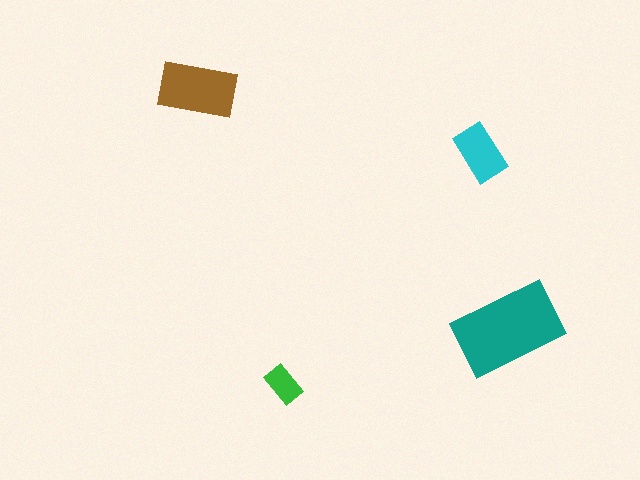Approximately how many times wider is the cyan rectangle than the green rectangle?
About 1.5 times wider.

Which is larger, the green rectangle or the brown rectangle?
The brown one.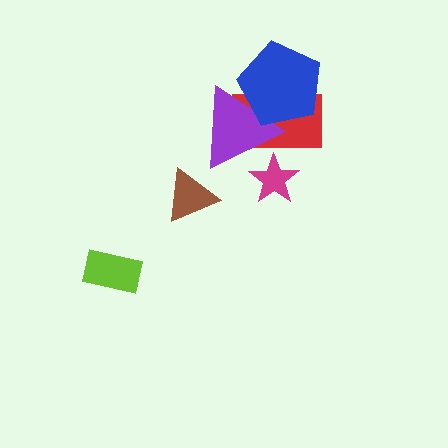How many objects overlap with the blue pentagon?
2 objects overlap with the blue pentagon.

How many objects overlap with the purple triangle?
3 objects overlap with the purple triangle.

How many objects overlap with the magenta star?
2 objects overlap with the magenta star.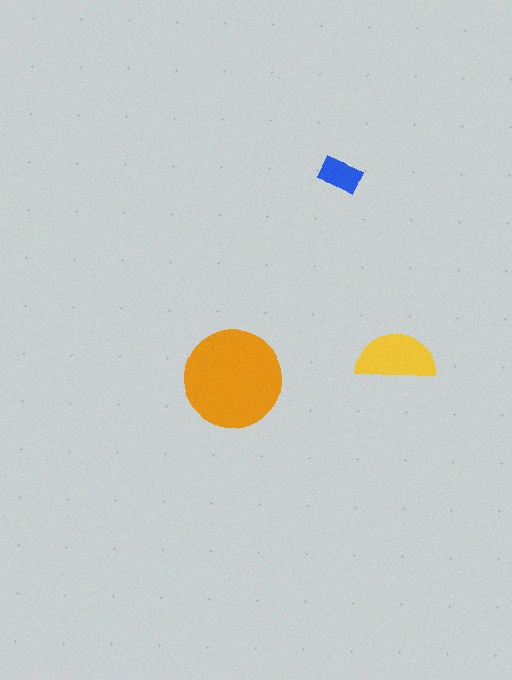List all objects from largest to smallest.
The orange circle, the yellow semicircle, the blue rectangle.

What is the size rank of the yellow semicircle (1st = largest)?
2nd.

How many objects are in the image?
There are 3 objects in the image.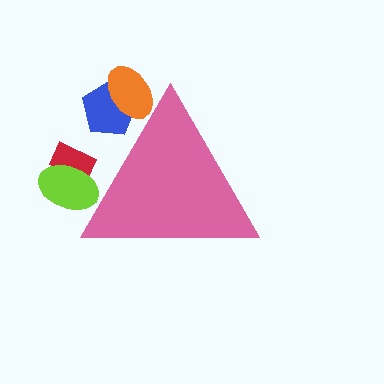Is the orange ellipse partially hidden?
Yes, the orange ellipse is partially hidden behind the pink triangle.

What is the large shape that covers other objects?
A pink triangle.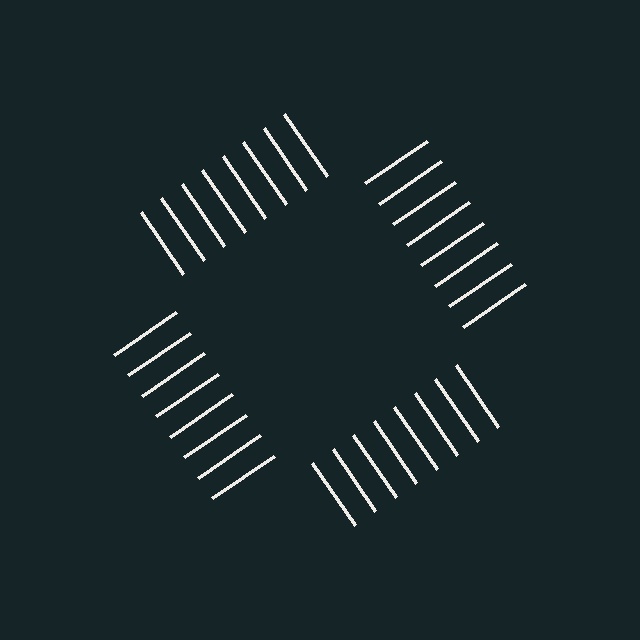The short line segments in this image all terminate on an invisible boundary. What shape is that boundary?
An illusory square — the line segments terminate on its edges but no continuous stroke is drawn.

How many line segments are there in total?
32 — 8 along each of the 4 edges.